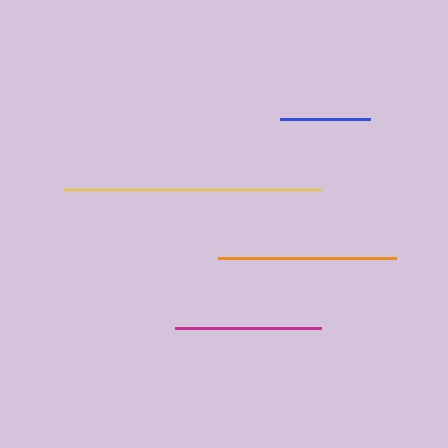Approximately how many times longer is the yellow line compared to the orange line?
The yellow line is approximately 1.4 times the length of the orange line.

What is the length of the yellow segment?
The yellow segment is approximately 257 pixels long.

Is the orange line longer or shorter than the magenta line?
The orange line is longer than the magenta line.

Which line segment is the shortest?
The blue line is the shortest at approximately 89 pixels.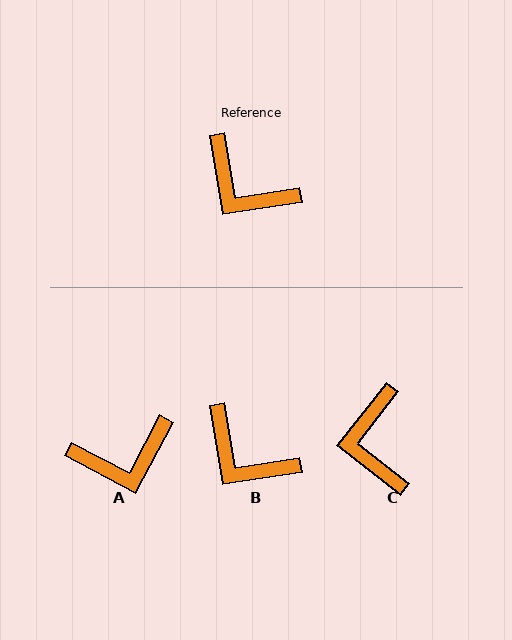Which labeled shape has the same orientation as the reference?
B.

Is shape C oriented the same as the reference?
No, it is off by about 47 degrees.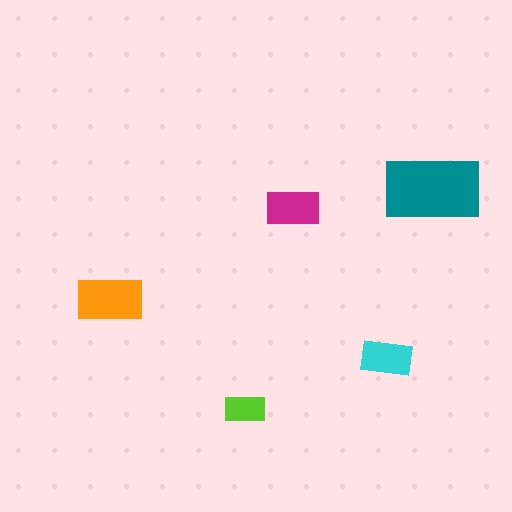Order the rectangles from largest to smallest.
the teal one, the orange one, the magenta one, the cyan one, the lime one.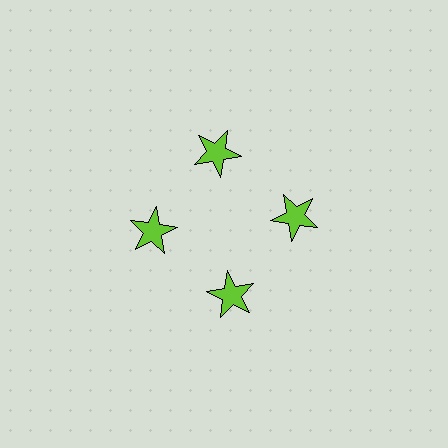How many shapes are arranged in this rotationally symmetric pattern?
There are 4 shapes, arranged in 4 groups of 1.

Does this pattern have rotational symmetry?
Yes, this pattern has 4-fold rotational symmetry. It looks the same after rotating 90 degrees around the center.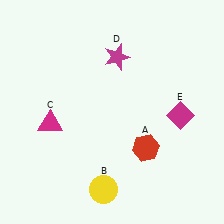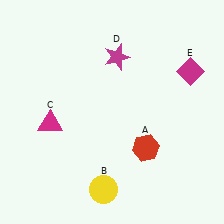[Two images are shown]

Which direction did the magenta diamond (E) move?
The magenta diamond (E) moved up.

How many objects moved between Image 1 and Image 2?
1 object moved between the two images.